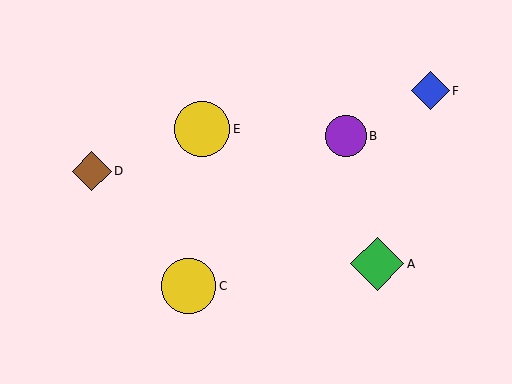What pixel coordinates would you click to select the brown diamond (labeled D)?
Click at (92, 171) to select the brown diamond D.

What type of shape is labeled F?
Shape F is a blue diamond.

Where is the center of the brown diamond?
The center of the brown diamond is at (92, 171).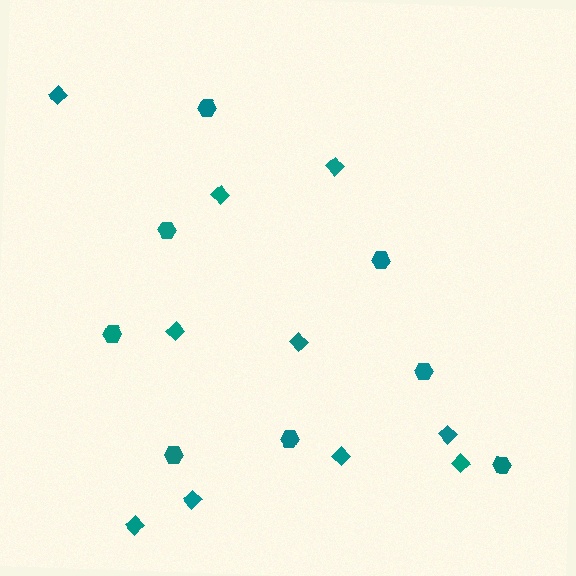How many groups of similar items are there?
There are 2 groups: one group of diamonds (10) and one group of hexagons (8).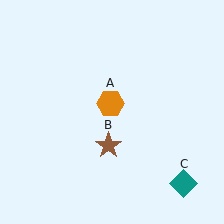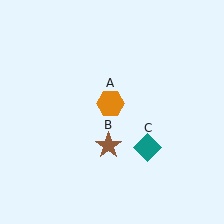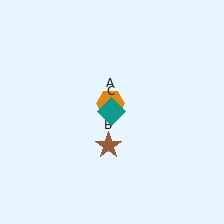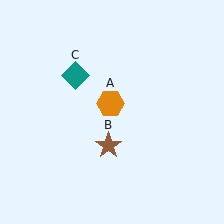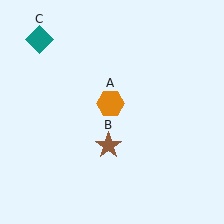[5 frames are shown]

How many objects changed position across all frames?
1 object changed position: teal diamond (object C).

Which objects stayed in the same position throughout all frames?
Orange hexagon (object A) and brown star (object B) remained stationary.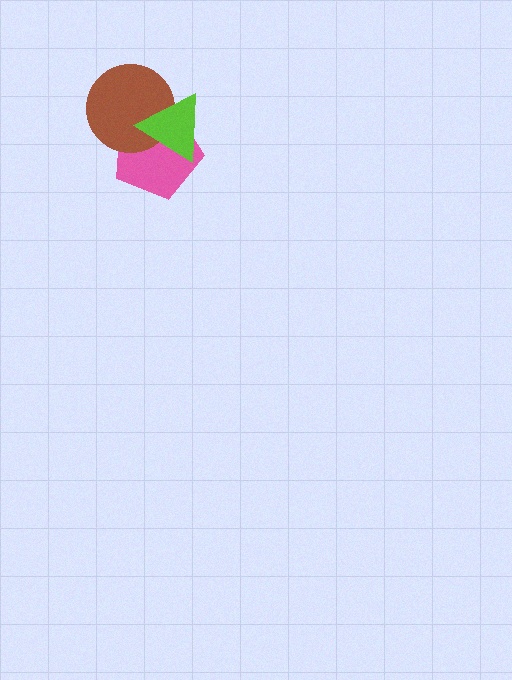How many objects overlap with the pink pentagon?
2 objects overlap with the pink pentagon.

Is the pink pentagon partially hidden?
Yes, it is partially covered by another shape.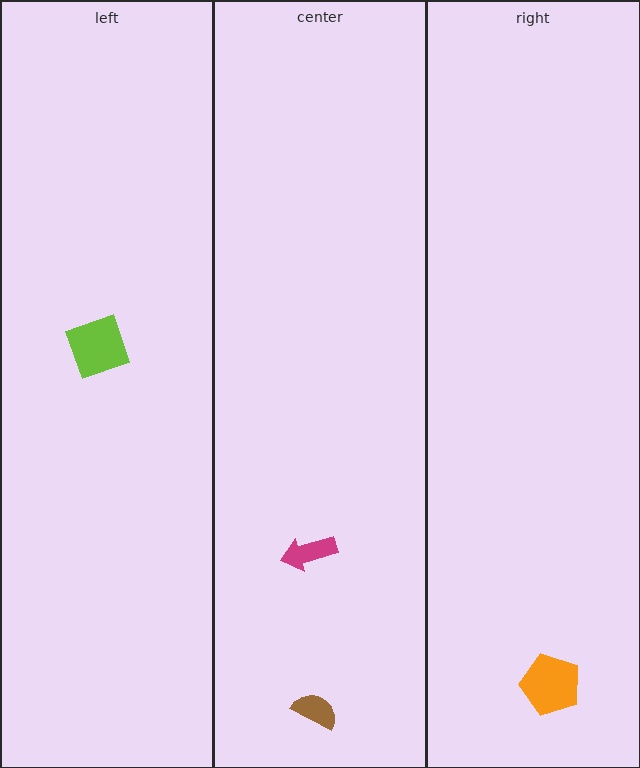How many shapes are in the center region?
2.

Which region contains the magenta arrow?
The center region.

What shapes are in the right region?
The orange pentagon.